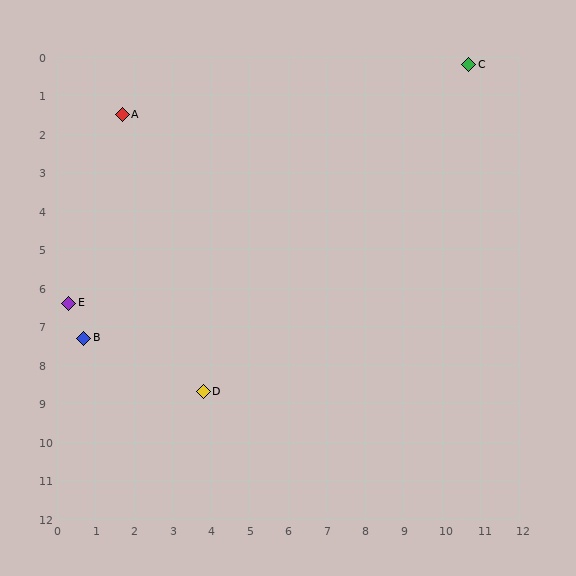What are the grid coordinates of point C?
Point C is at approximately (10.7, 0.2).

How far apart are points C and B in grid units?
Points C and B are about 12.3 grid units apart.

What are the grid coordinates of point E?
Point E is at approximately (0.3, 6.4).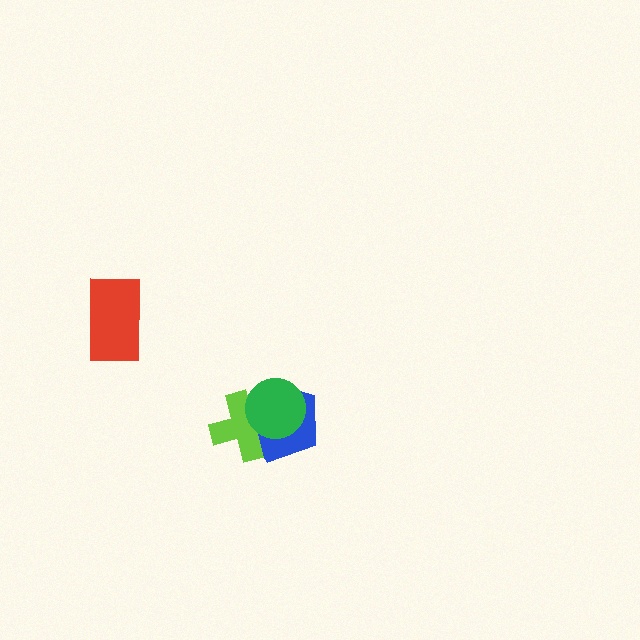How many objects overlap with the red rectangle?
0 objects overlap with the red rectangle.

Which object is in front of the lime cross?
The green circle is in front of the lime cross.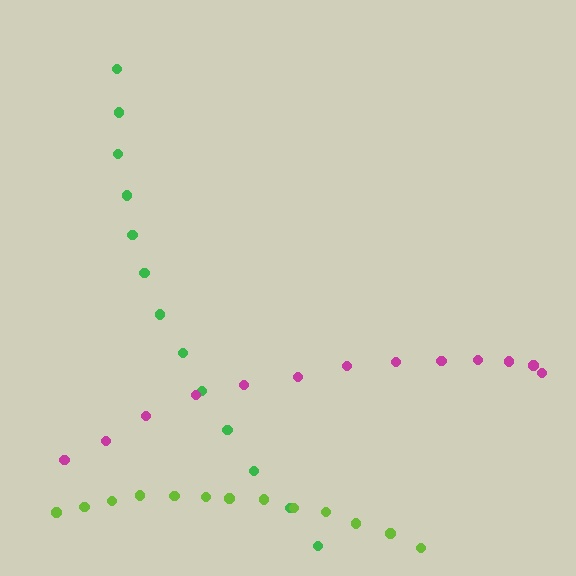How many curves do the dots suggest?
There are 3 distinct paths.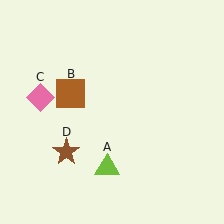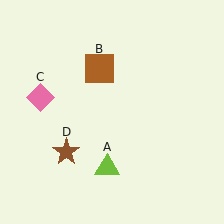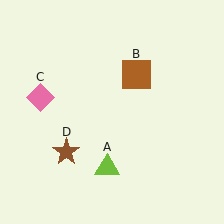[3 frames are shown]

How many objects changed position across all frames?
1 object changed position: brown square (object B).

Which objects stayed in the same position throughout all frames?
Lime triangle (object A) and pink diamond (object C) and brown star (object D) remained stationary.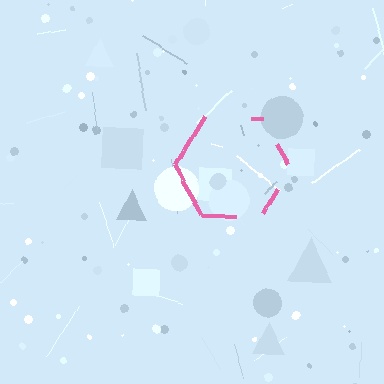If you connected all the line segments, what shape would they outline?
They would outline a hexagon.